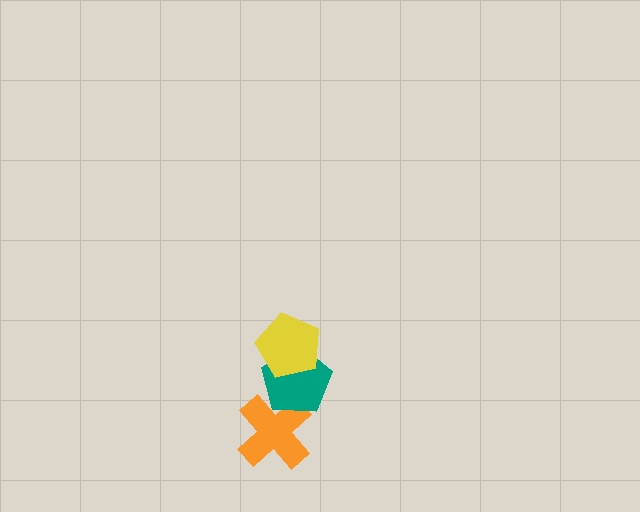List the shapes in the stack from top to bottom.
From top to bottom: the yellow pentagon, the teal pentagon, the orange cross.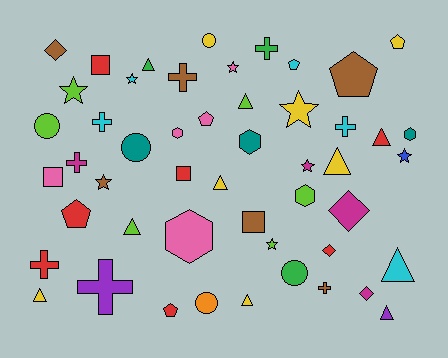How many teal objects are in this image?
There are 3 teal objects.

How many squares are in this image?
There are 4 squares.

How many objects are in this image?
There are 50 objects.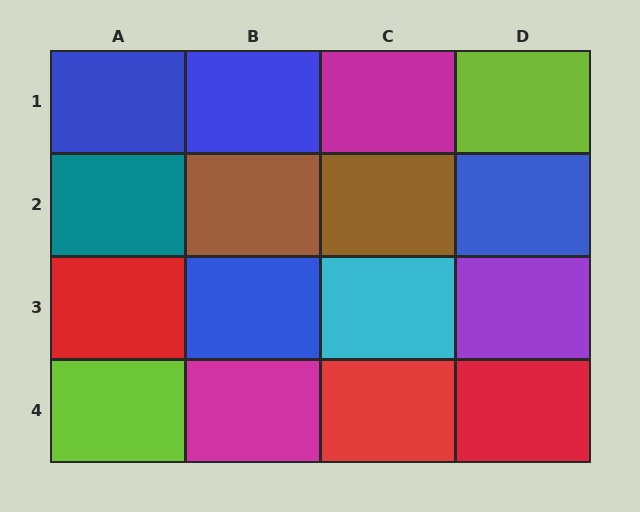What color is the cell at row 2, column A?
Teal.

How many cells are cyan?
1 cell is cyan.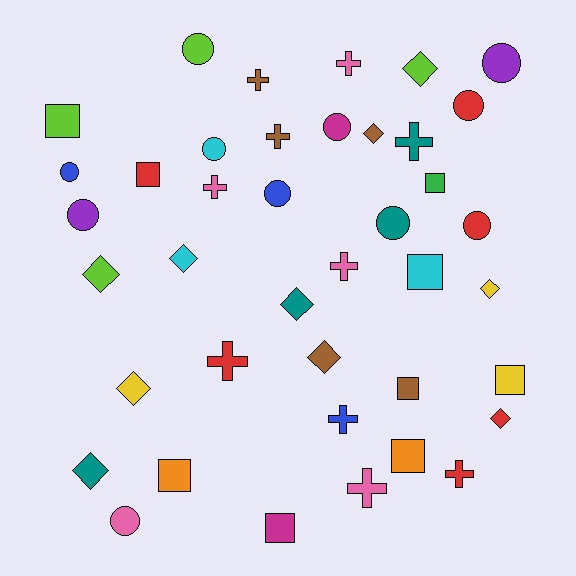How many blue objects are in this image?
There are 3 blue objects.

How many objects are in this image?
There are 40 objects.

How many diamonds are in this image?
There are 10 diamonds.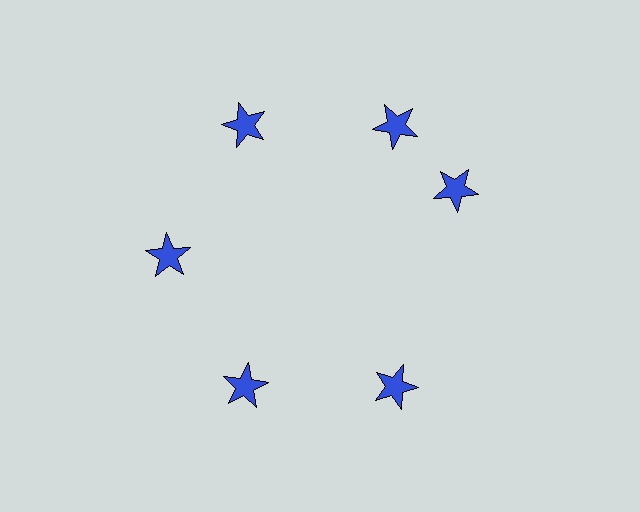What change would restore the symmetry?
The symmetry would be restored by rotating it back into even spacing with its neighbors so that all 6 stars sit at equal angles and equal distance from the center.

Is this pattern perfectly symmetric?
No. The 6 blue stars are arranged in a ring, but one element near the 3 o'clock position is rotated out of alignment along the ring, breaking the 6-fold rotational symmetry.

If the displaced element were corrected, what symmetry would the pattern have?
It would have 6-fold rotational symmetry — the pattern would map onto itself every 60 degrees.